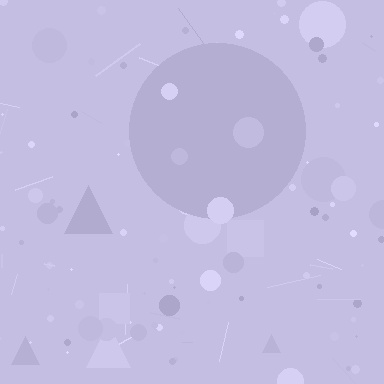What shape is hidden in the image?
A circle is hidden in the image.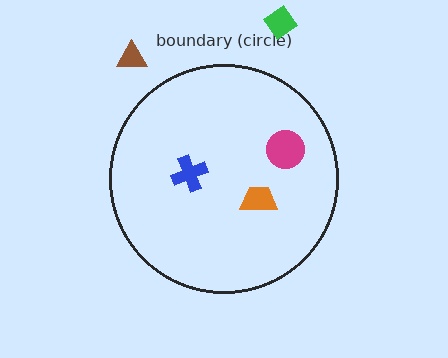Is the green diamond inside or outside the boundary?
Outside.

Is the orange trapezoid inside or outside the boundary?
Inside.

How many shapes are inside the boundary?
3 inside, 2 outside.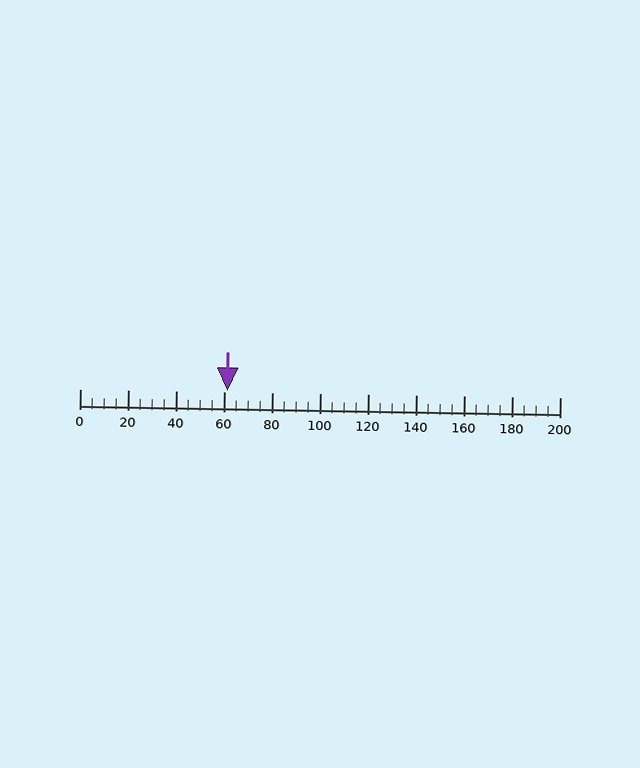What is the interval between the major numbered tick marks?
The major tick marks are spaced 20 units apart.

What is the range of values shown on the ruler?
The ruler shows values from 0 to 200.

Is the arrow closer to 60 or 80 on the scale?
The arrow is closer to 60.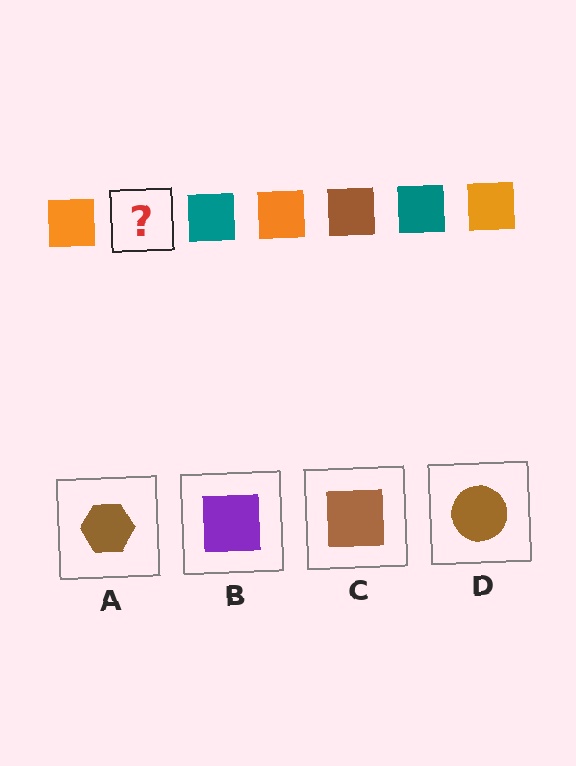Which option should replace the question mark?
Option C.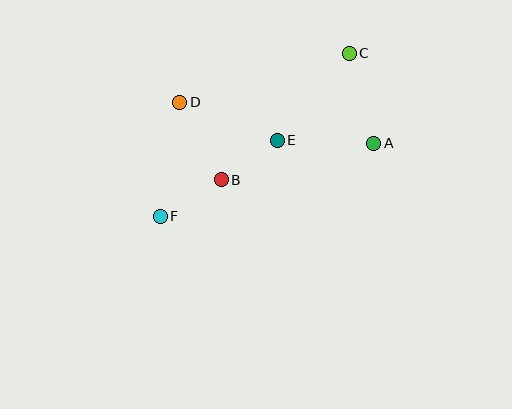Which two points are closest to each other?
Points B and E are closest to each other.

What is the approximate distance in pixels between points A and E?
The distance between A and E is approximately 97 pixels.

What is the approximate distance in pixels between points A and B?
The distance between A and B is approximately 157 pixels.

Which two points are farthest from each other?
Points C and F are farthest from each other.